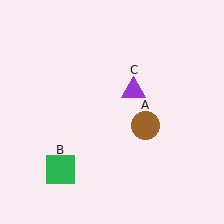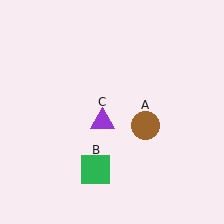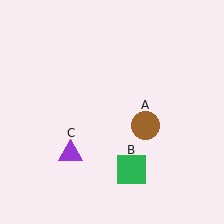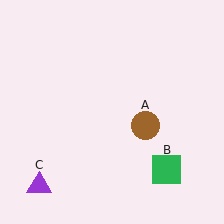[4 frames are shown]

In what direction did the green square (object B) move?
The green square (object B) moved right.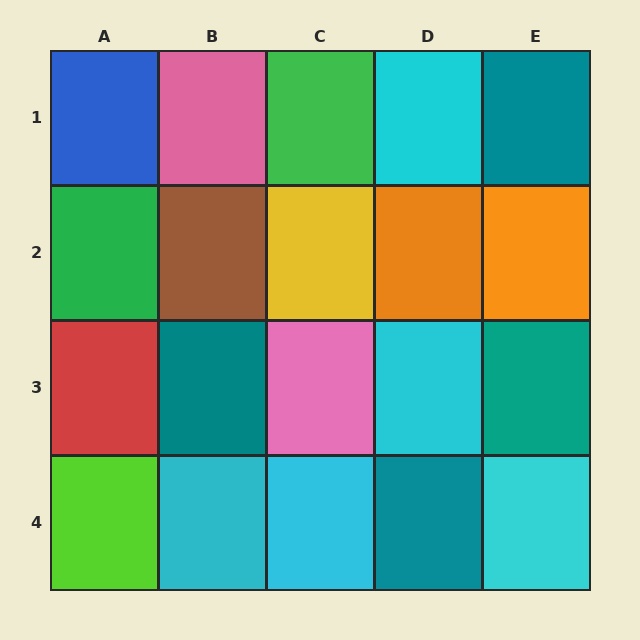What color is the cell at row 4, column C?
Cyan.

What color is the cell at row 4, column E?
Cyan.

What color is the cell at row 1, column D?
Cyan.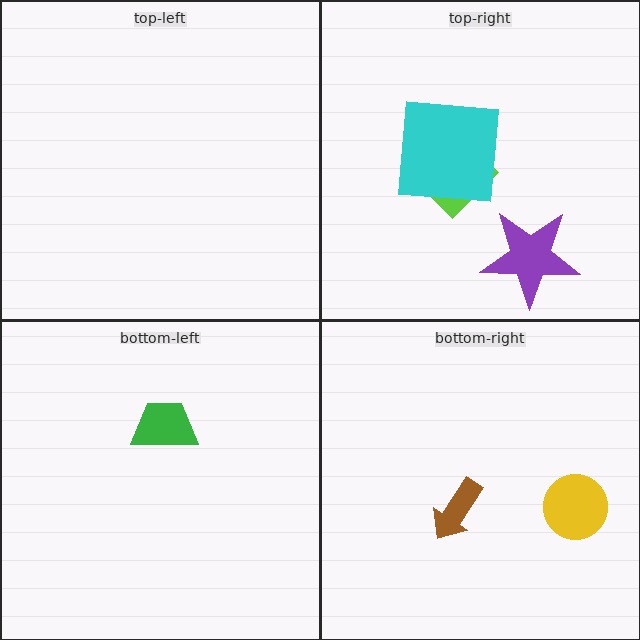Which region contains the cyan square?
The top-right region.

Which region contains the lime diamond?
The top-right region.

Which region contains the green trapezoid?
The bottom-left region.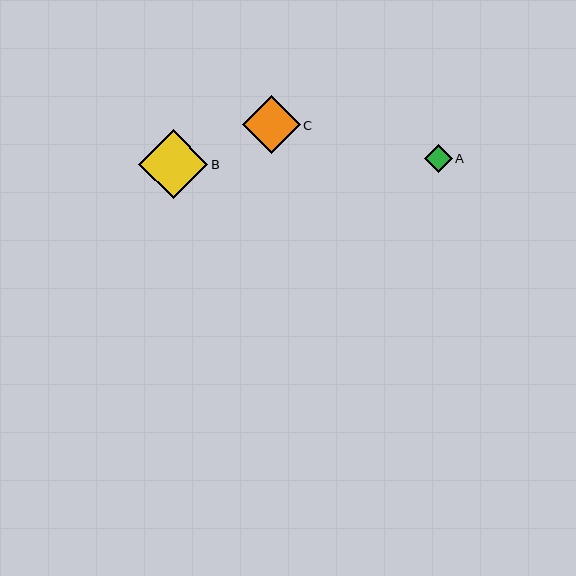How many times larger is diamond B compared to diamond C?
Diamond B is approximately 1.2 times the size of diamond C.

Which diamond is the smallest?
Diamond A is the smallest with a size of approximately 28 pixels.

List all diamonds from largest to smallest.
From largest to smallest: B, C, A.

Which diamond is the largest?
Diamond B is the largest with a size of approximately 69 pixels.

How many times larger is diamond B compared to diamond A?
Diamond B is approximately 2.5 times the size of diamond A.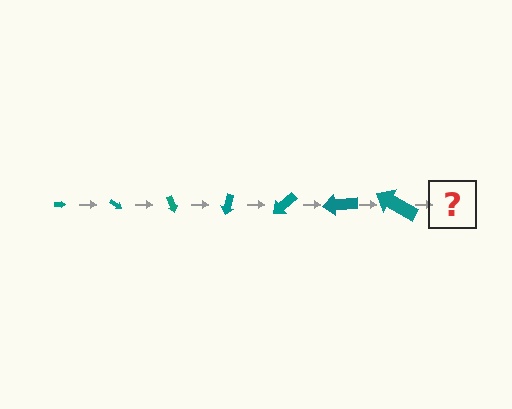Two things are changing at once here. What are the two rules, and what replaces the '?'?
The two rules are that the arrow grows larger each step and it rotates 35 degrees each step. The '?' should be an arrow, larger than the previous one and rotated 245 degrees from the start.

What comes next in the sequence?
The next element should be an arrow, larger than the previous one and rotated 245 degrees from the start.